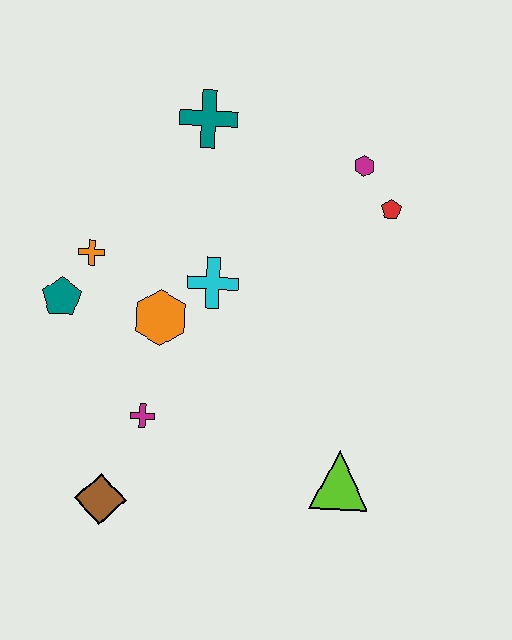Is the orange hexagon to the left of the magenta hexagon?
Yes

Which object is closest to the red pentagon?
The magenta hexagon is closest to the red pentagon.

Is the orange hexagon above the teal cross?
No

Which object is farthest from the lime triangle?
The teal cross is farthest from the lime triangle.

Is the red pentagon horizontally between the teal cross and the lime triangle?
No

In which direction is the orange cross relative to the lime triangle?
The orange cross is to the left of the lime triangle.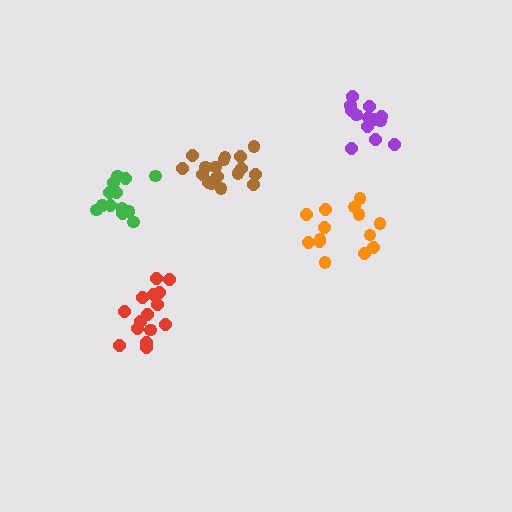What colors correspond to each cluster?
The clusters are colored: purple, orange, red, brown, green.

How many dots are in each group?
Group 1: 14 dots, Group 2: 14 dots, Group 3: 15 dots, Group 4: 17 dots, Group 5: 14 dots (74 total).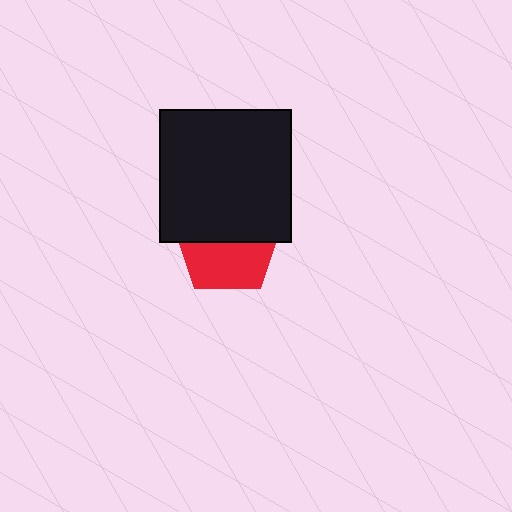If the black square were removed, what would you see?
You would see the complete red pentagon.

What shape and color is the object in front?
The object in front is a black square.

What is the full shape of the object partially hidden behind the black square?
The partially hidden object is a red pentagon.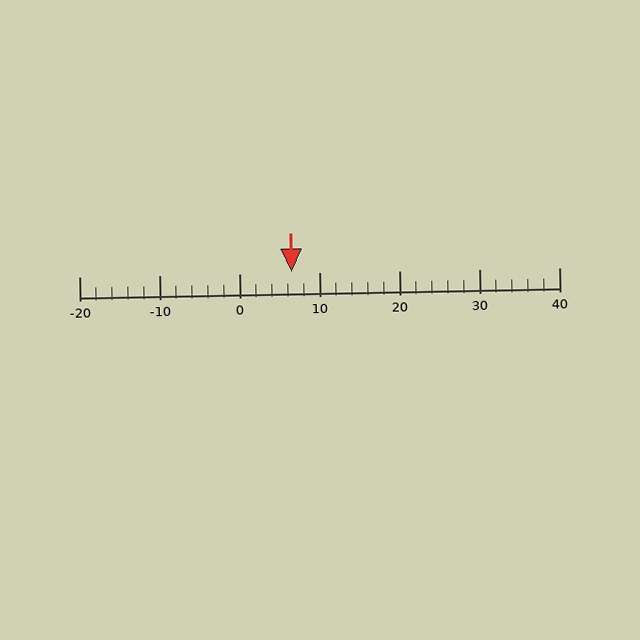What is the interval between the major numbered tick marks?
The major tick marks are spaced 10 units apart.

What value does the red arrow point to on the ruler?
The red arrow points to approximately 7.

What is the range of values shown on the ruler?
The ruler shows values from -20 to 40.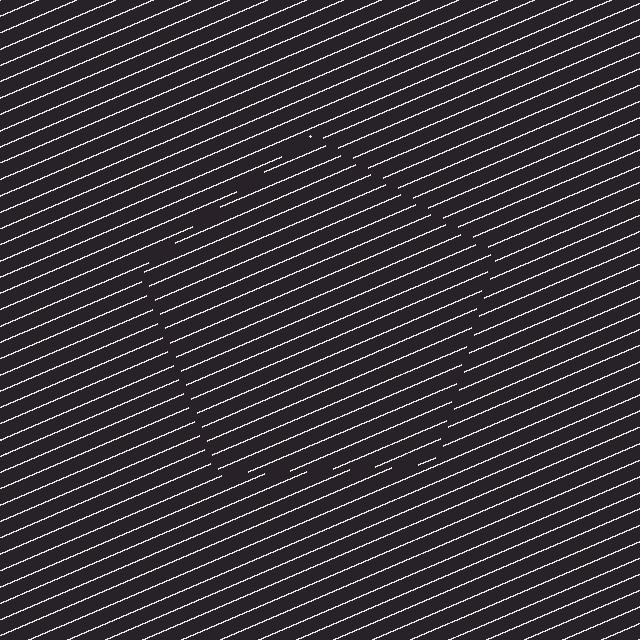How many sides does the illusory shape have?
5 sides — the line-ends trace a pentagon.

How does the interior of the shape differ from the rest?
The interior of the shape contains the same grating, shifted by half a period — the contour is defined by the phase discontinuity where line-ends from the inner and outer gratings abut.